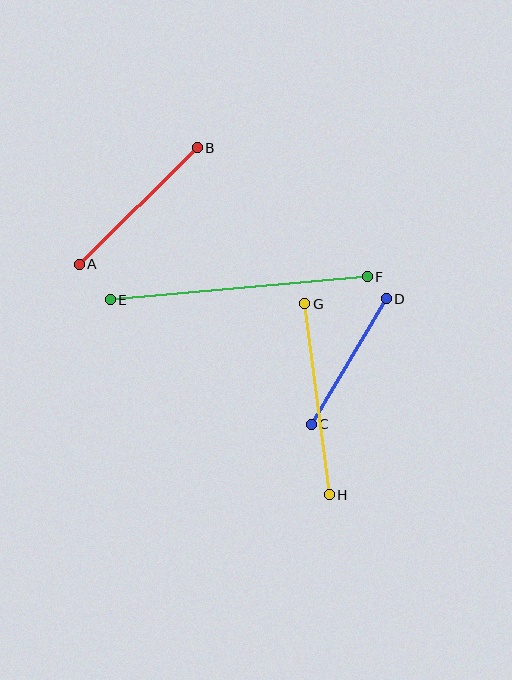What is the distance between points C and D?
The distance is approximately 146 pixels.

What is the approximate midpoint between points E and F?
The midpoint is at approximately (239, 288) pixels.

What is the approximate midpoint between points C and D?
The midpoint is at approximately (349, 362) pixels.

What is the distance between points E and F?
The distance is approximately 258 pixels.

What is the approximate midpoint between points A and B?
The midpoint is at approximately (138, 206) pixels.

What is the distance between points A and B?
The distance is approximately 166 pixels.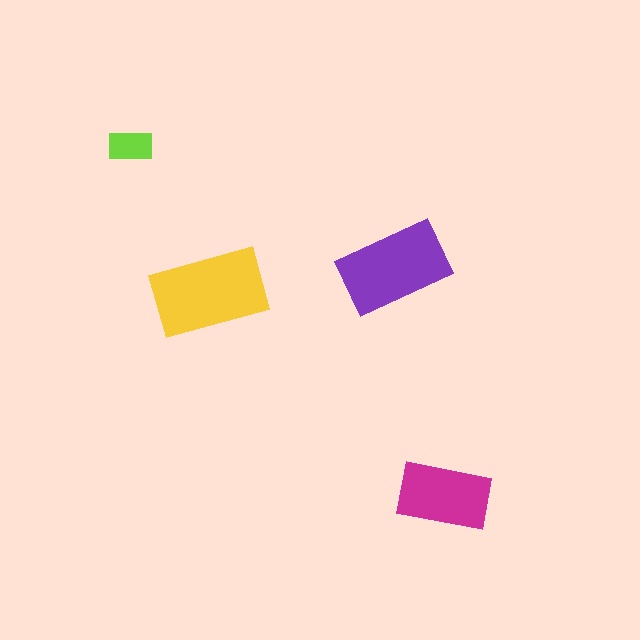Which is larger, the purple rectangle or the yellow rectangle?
The yellow one.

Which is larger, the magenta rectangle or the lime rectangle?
The magenta one.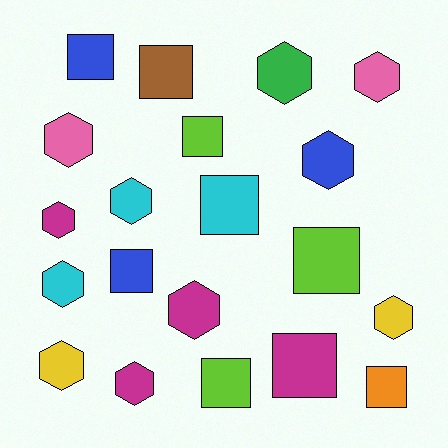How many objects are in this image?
There are 20 objects.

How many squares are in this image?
There are 9 squares.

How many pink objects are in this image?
There are 2 pink objects.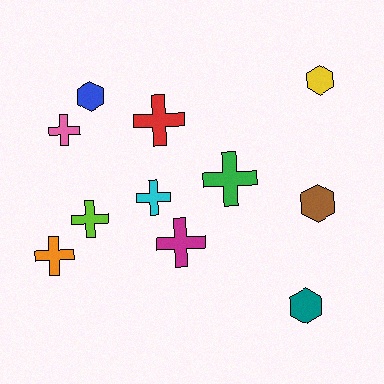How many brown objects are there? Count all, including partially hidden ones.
There is 1 brown object.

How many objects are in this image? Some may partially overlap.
There are 11 objects.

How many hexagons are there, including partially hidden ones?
There are 4 hexagons.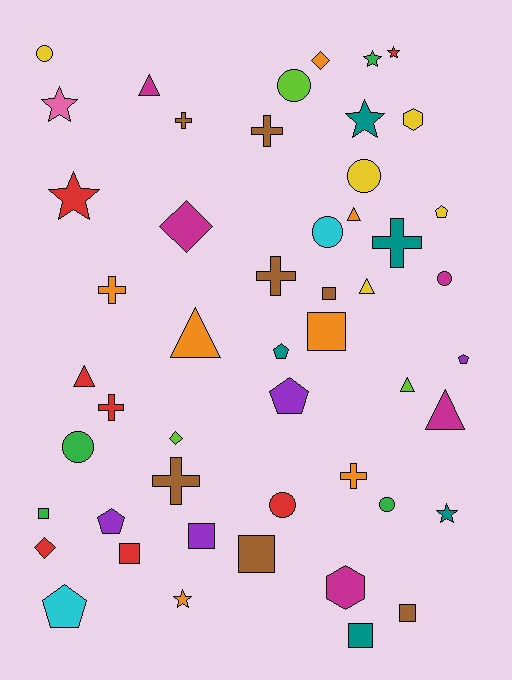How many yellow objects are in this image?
There are 5 yellow objects.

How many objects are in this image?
There are 50 objects.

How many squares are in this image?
There are 8 squares.